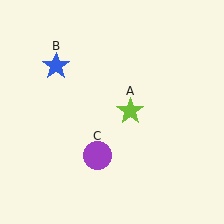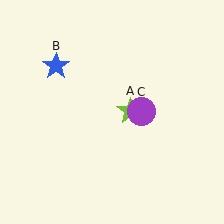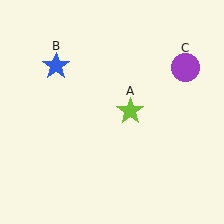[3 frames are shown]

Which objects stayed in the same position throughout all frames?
Lime star (object A) and blue star (object B) remained stationary.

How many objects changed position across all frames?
1 object changed position: purple circle (object C).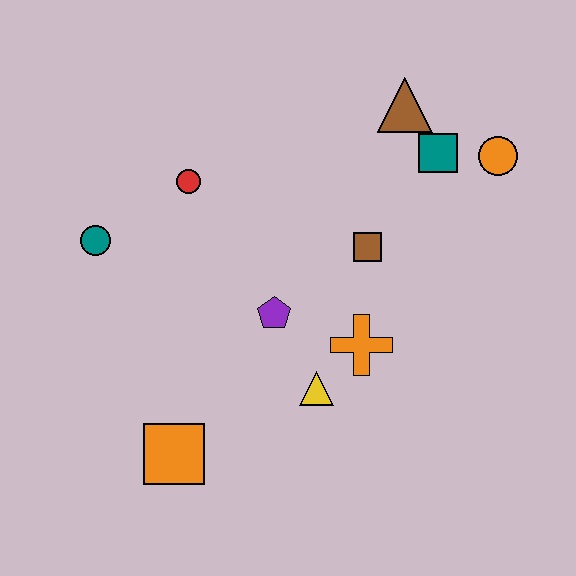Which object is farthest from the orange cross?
The teal circle is farthest from the orange cross.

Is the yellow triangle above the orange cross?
No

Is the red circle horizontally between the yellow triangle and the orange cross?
No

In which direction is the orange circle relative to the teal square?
The orange circle is to the right of the teal square.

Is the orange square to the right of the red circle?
No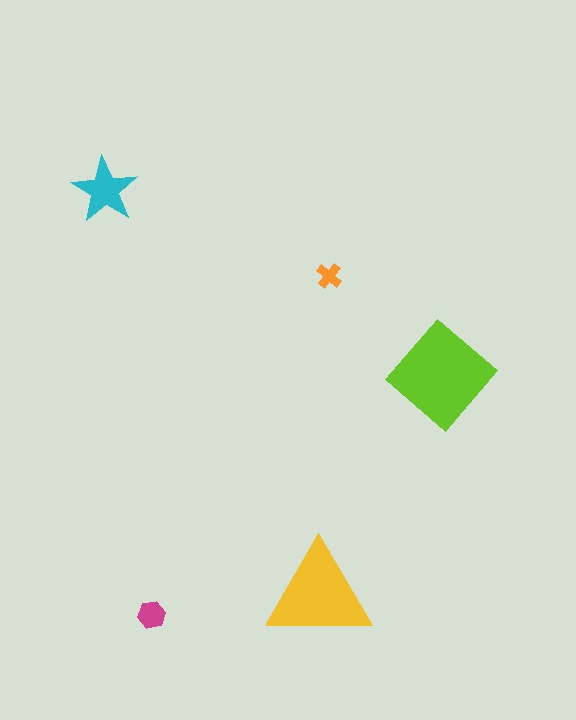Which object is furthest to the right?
The lime diamond is rightmost.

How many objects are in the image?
There are 5 objects in the image.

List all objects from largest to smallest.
The lime diamond, the yellow triangle, the cyan star, the magenta hexagon, the orange cross.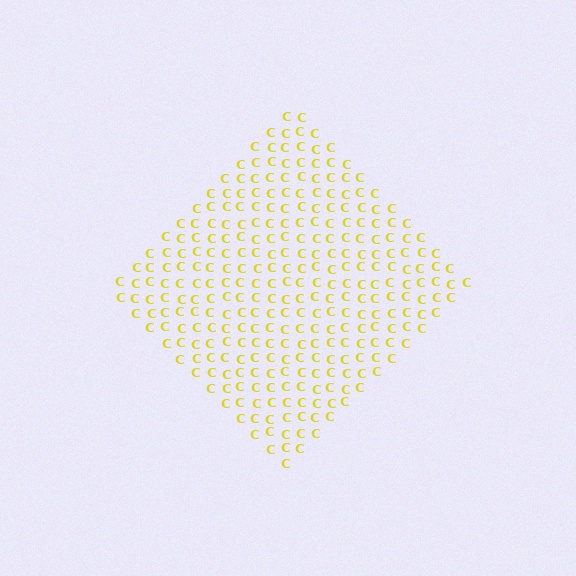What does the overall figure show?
The overall figure shows a diamond.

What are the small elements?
The small elements are letter C's.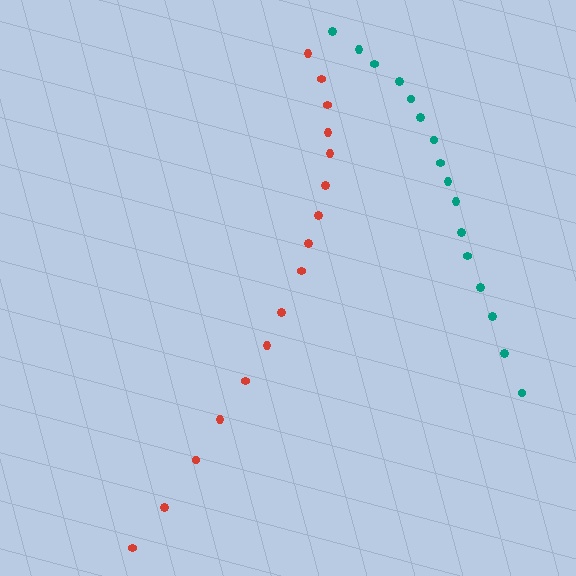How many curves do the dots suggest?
There are 2 distinct paths.